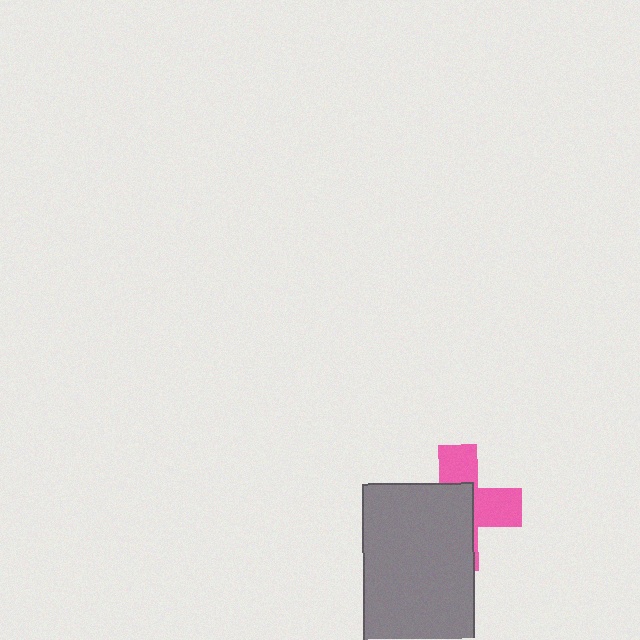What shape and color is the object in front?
The object in front is a gray rectangle.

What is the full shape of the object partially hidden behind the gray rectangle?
The partially hidden object is a pink cross.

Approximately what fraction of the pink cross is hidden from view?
Roughly 57% of the pink cross is hidden behind the gray rectangle.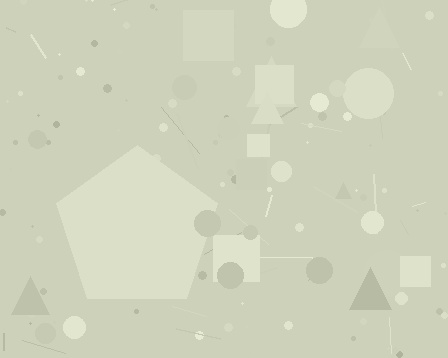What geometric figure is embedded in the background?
A pentagon is embedded in the background.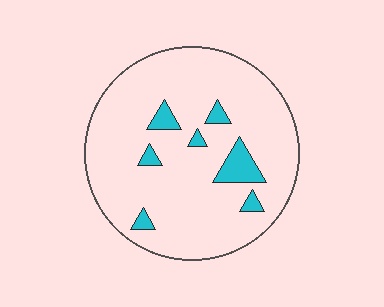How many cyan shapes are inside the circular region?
7.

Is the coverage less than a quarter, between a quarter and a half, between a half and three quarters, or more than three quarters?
Less than a quarter.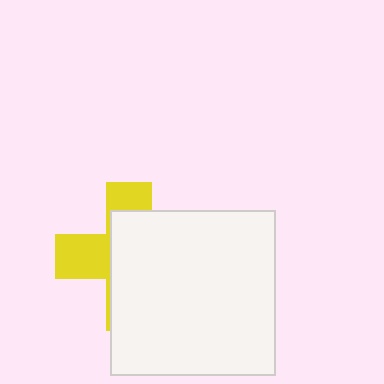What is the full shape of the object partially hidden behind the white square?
The partially hidden object is a yellow cross.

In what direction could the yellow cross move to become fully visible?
The yellow cross could move left. That would shift it out from behind the white square entirely.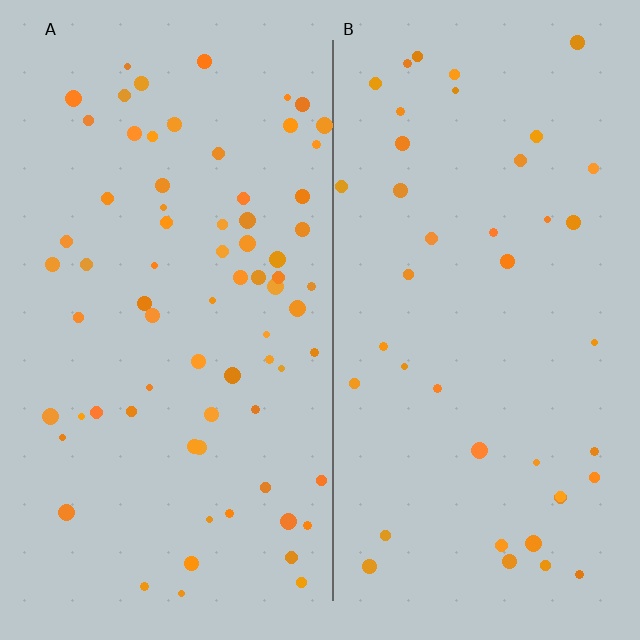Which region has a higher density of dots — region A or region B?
A (the left).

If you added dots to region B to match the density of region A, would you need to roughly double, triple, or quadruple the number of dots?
Approximately double.